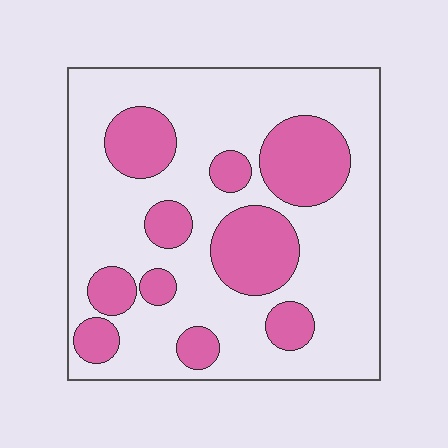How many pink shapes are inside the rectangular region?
10.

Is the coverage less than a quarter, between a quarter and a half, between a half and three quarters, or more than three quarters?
Between a quarter and a half.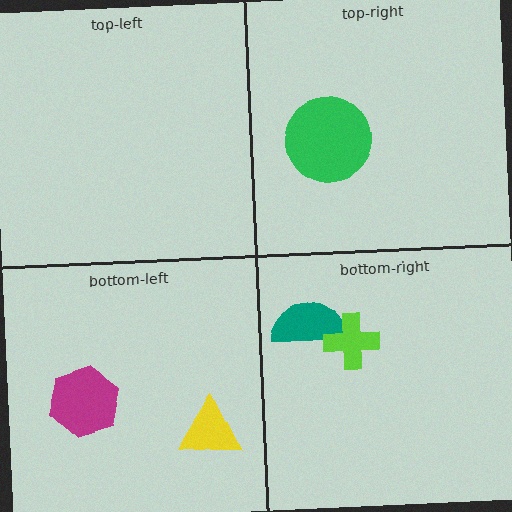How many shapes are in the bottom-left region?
2.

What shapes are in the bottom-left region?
The yellow triangle, the magenta hexagon.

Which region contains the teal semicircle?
The bottom-right region.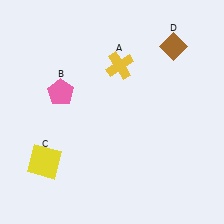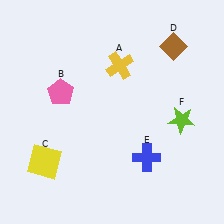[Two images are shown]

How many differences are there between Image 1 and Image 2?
There are 2 differences between the two images.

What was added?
A blue cross (E), a lime star (F) were added in Image 2.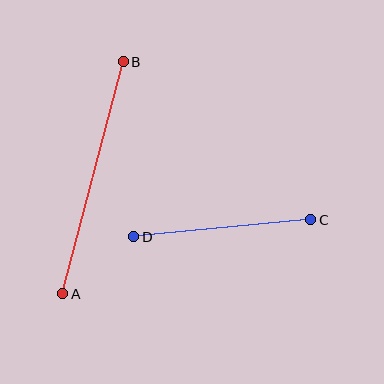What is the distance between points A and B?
The distance is approximately 240 pixels.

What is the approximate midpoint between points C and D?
The midpoint is at approximately (222, 228) pixels.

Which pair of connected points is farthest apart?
Points A and B are farthest apart.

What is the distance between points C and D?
The distance is approximately 178 pixels.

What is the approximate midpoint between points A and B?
The midpoint is at approximately (93, 178) pixels.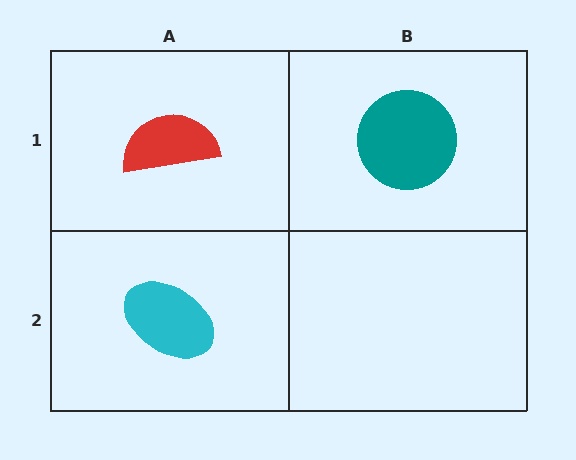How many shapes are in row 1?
2 shapes.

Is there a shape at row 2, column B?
No, that cell is empty.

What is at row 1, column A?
A red semicircle.